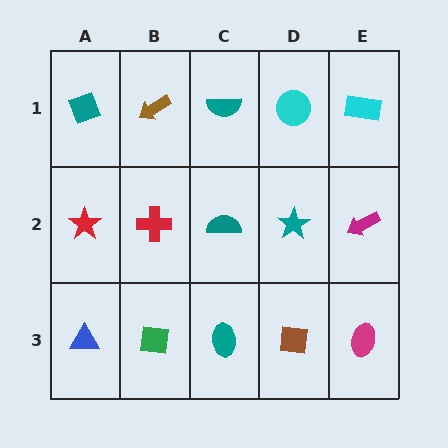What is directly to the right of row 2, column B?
A teal semicircle.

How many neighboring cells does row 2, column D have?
4.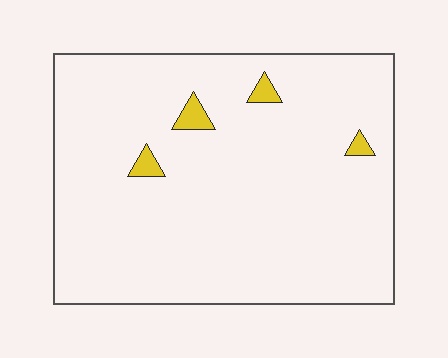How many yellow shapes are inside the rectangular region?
4.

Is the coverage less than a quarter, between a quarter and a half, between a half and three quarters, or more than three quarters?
Less than a quarter.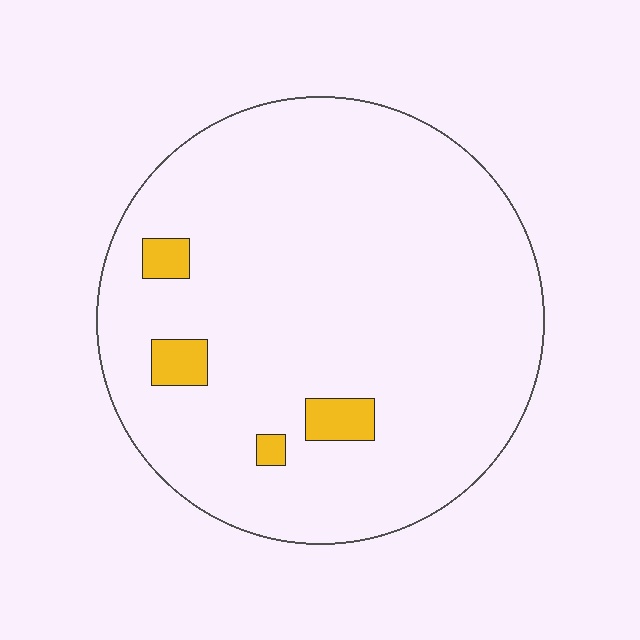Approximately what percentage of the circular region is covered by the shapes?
Approximately 5%.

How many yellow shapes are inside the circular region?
4.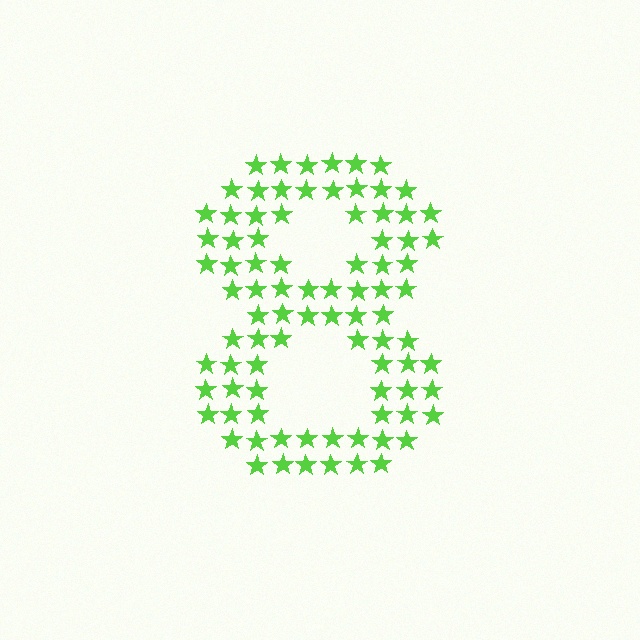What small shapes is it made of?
It is made of small stars.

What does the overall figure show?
The overall figure shows the digit 8.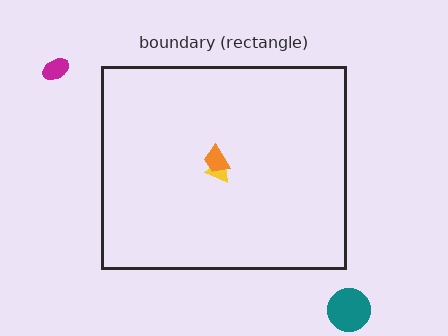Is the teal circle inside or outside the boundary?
Outside.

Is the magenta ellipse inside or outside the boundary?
Outside.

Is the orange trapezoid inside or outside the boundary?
Inside.